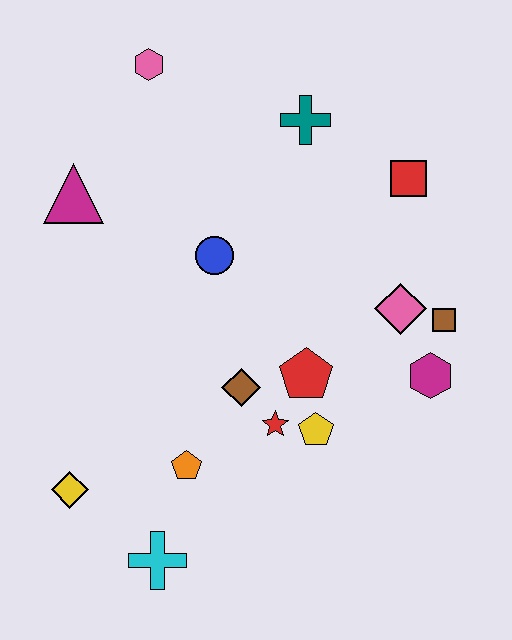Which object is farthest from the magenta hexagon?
The pink hexagon is farthest from the magenta hexagon.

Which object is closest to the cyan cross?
The orange pentagon is closest to the cyan cross.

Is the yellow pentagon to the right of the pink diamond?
No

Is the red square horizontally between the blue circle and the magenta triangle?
No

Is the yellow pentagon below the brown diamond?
Yes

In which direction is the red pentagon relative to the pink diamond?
The red pentagon is to the left of the pink diamond.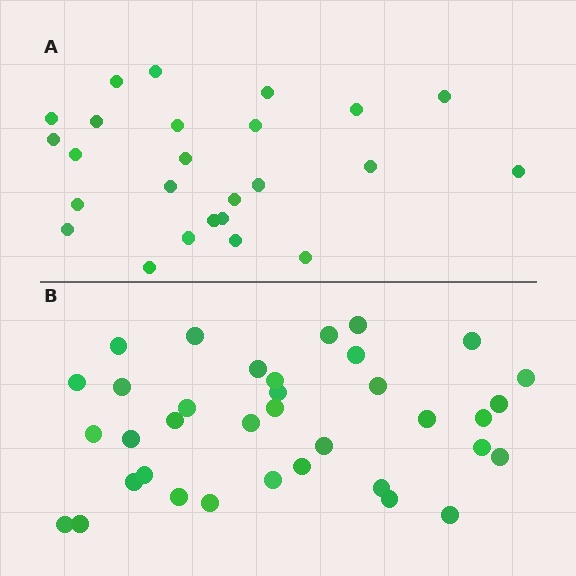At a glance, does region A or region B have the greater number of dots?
Region B (the bottom region) has more dots.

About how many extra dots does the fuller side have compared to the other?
Region B has roughly 12 or so more dots than region A.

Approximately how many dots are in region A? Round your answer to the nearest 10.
About 20 dots. (The exact count is 25, which rounds to 20.)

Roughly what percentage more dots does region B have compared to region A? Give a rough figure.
About 45% more.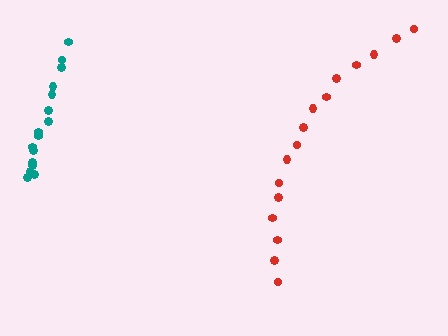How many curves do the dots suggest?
There are 2 distinct paths.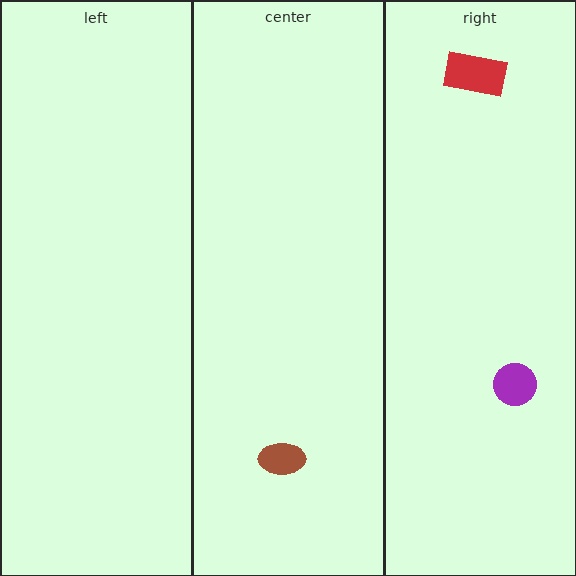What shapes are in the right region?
The purple circle, the red rectangle.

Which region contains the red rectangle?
The right region.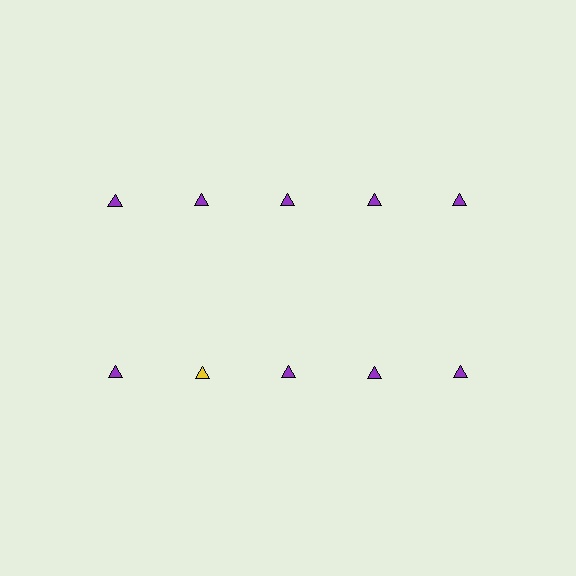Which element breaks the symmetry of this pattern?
The yellow triangle in the second row, second from left column breaks the symmetry. All other shapes are purple triangles.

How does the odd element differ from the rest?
It has a different color: yellow instead of purple.